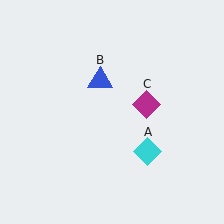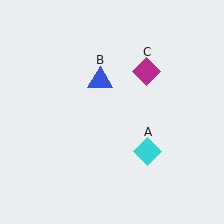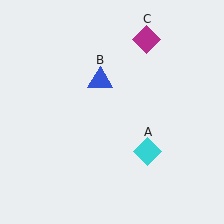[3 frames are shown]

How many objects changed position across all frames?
1 object changed position: magenta diamond (object C).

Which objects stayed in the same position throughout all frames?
Cyan diamond (object A) and blue triangle (object B) remained stationary.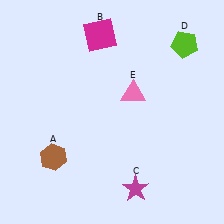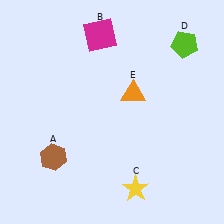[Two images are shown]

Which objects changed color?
C changed from magenta to yellow. E changed from pink to orange.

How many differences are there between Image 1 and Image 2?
There are 2 differences between the two images.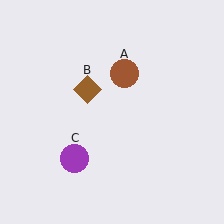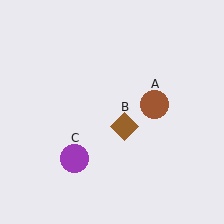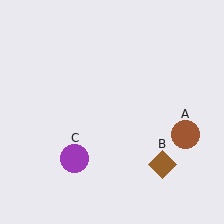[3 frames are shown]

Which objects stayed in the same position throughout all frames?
Purple circle (object C) remained stationary.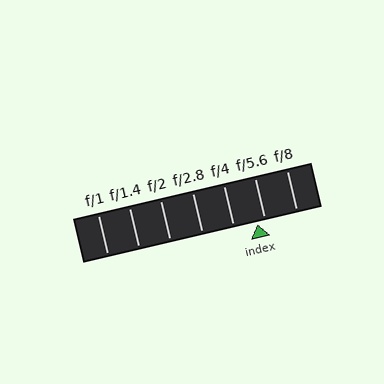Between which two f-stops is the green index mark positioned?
The index mark is between f/4 and f/5.6.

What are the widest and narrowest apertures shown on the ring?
The widest aperture shown is f/1 and the narrowest is f/8.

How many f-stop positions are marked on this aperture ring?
There are 7 f-stop positions marked.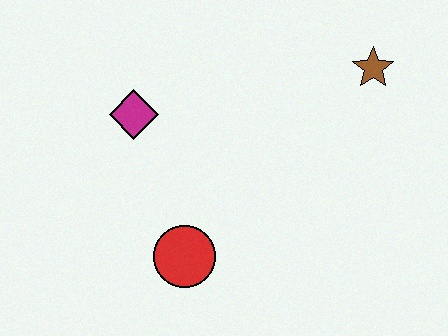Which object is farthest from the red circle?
The brown star is farthest from the red circle.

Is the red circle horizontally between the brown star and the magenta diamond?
Yes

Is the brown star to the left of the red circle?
No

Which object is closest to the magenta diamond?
The red circle is closest to the magenta diamond.